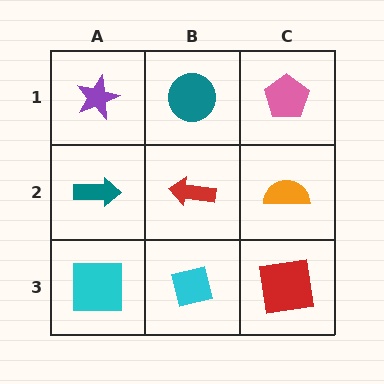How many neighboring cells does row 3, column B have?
3.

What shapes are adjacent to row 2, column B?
A teal circle (row 1, column B), a cyan square (row 3, column B), a teal arrow (row 2, column A), an orange semicircle (row 2, column C).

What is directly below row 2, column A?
A cyan square.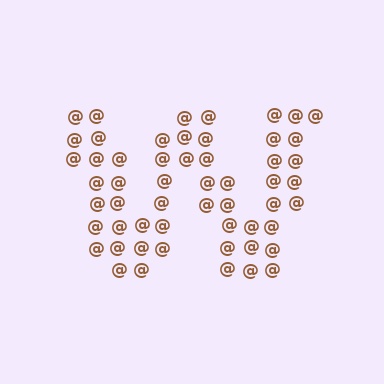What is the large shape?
The large shape is the letter W.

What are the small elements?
The small elements are at signs.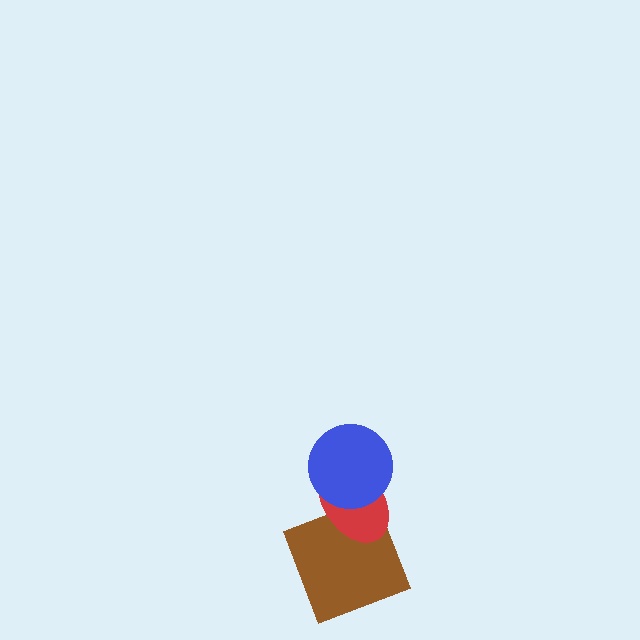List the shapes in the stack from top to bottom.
From top to bottom: the blue circle, the red ellipse, the brown square.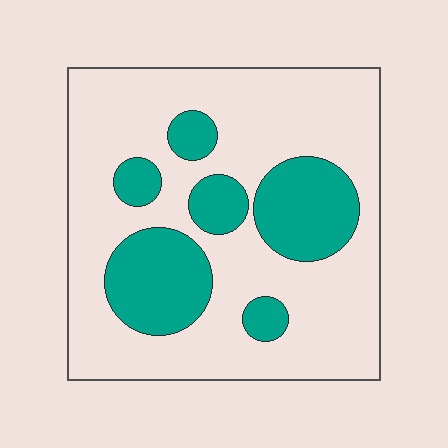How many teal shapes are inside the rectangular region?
6.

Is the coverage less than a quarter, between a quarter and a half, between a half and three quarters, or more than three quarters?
Between a quarter and a half.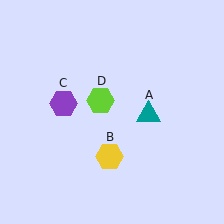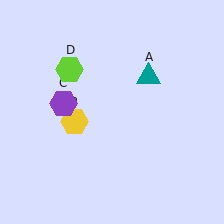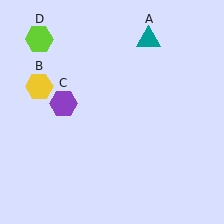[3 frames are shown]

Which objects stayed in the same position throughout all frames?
Purple hexagon (object C) remained stationary.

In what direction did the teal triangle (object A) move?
The teal triangle (object A) moved up.